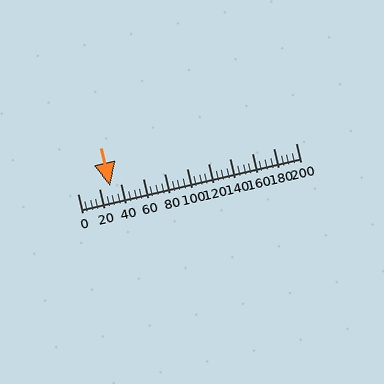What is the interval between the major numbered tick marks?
The major tick marks are spaced 20 units apart.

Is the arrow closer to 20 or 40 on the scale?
The arrow is closer to 40.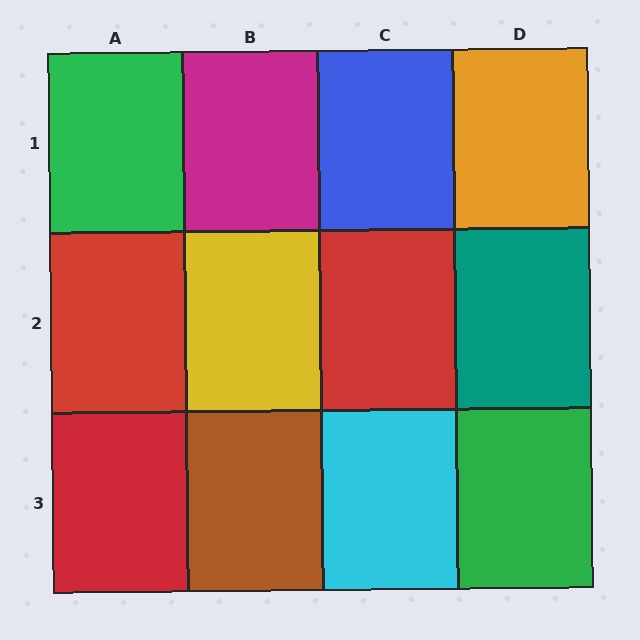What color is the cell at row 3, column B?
Brown.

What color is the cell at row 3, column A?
Red.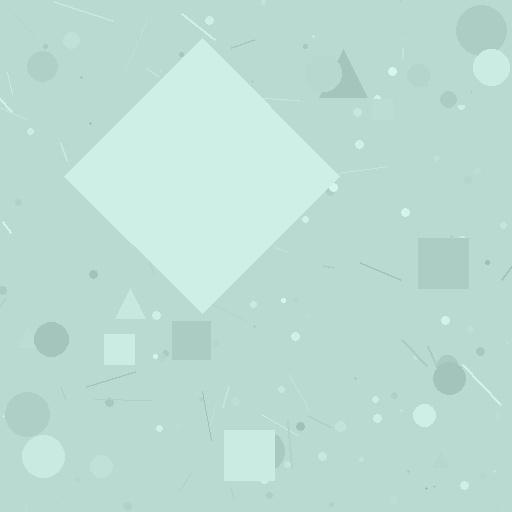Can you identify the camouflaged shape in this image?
The camouflaged shape is a diamond.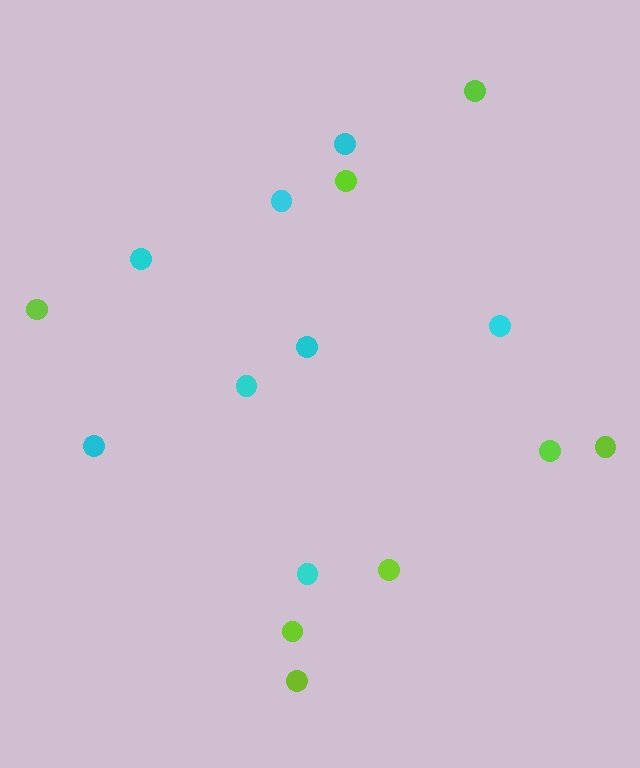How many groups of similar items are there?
There are 2 groups: one group of lime circles (8) and one group of cyan circles (8).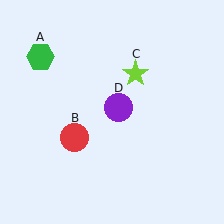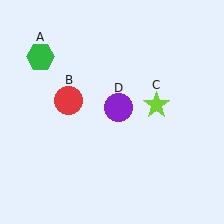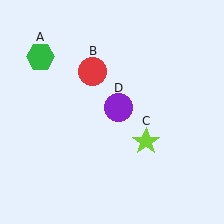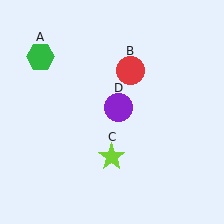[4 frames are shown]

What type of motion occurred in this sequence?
The red circle (object B), lime star (object C) rotated clockwise around the center of the scene.